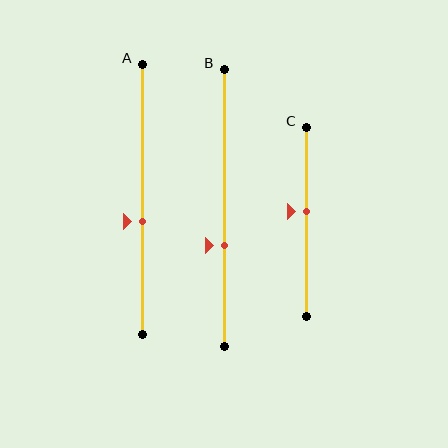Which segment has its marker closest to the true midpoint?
Segment C has its marker closest to the true midpoint.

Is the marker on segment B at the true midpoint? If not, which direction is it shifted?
No, the marker on segment B is shifted downward by about 13% of the segment length.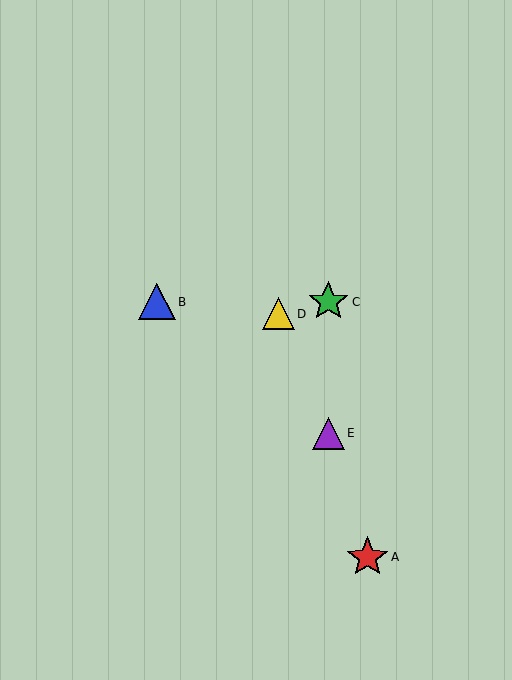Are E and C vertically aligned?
Yes, both are at x≈328.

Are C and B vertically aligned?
No, C is at x≈328 and B is at x≈157.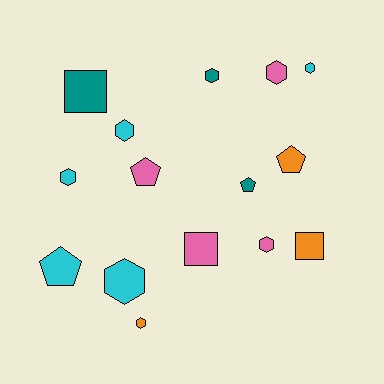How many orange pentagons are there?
There is 1 orange pentagon.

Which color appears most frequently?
Cyan, with 5 objects.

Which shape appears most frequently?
Hexagon, with 8 objects.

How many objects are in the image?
There are 15 objects.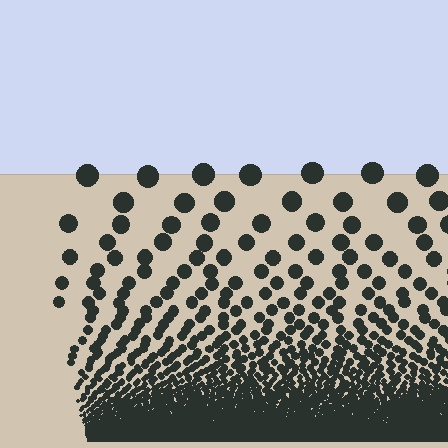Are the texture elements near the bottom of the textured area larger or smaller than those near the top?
Smaller. The gradient is inverted — elements near the bottom are smaller and denser.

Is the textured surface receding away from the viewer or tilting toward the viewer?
The surface appears to tilt toward the viewer. Texture elements get larger and sparser toward the top.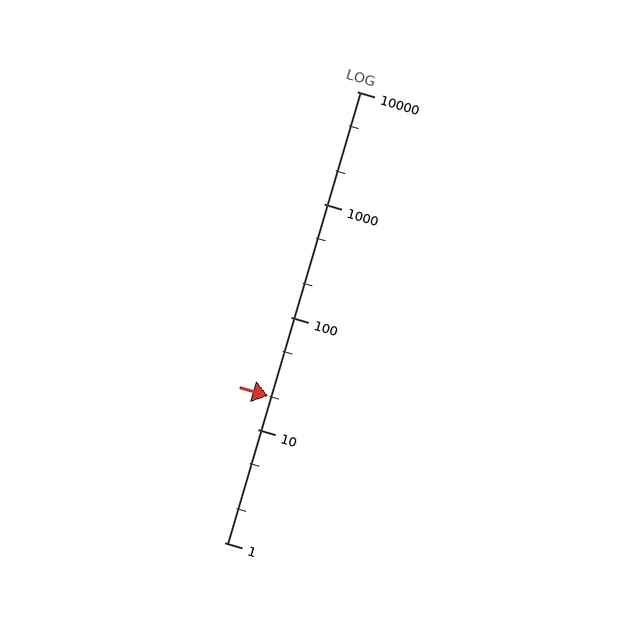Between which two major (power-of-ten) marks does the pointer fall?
The pointer is between 10 and 100.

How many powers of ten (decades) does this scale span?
The scale spans 4 decades, from 1 to 10000.